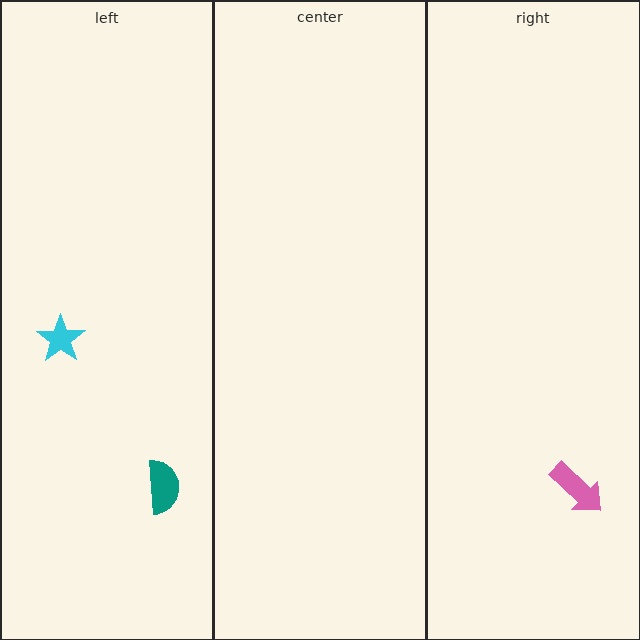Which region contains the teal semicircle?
The left region.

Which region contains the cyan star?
The left region.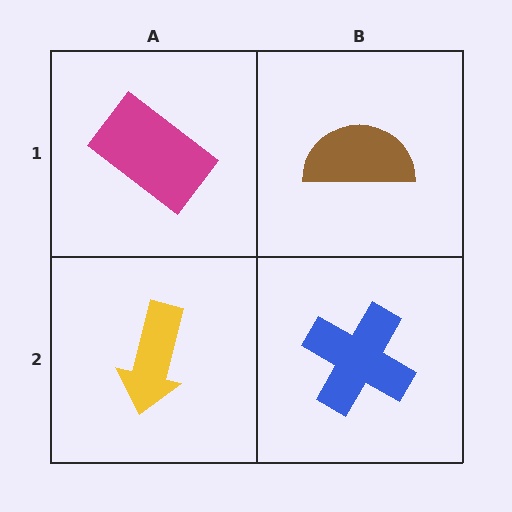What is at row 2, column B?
A blue cross.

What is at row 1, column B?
A brown semicircle.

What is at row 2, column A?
A yellow arrow.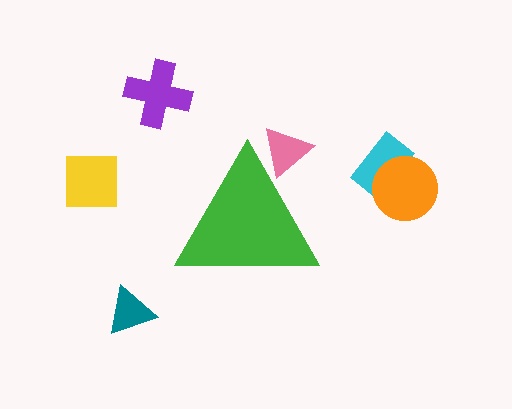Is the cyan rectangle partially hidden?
No, the cyan rectangle is fully visible.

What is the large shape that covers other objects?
A green triangle.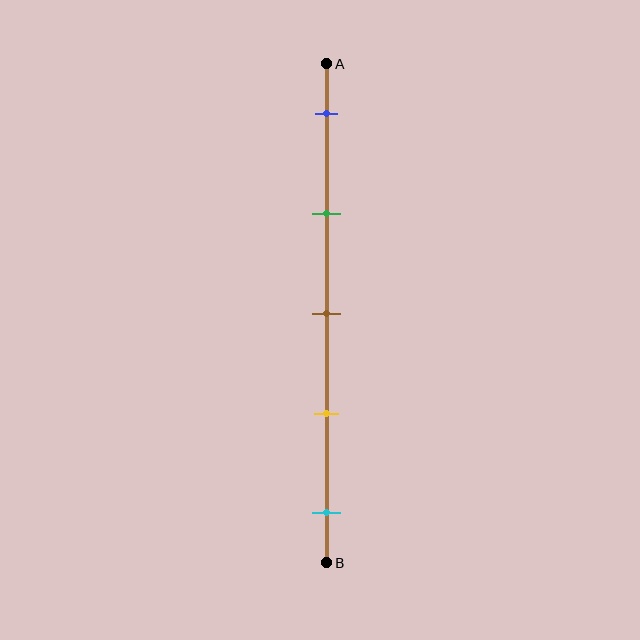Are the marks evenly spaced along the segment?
Yes, the marks are approximately evenly spaced.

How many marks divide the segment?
There are 5 marks dividing the segment.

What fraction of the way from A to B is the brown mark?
The brown mark is approximately 50% (0.5) of the way from A to B.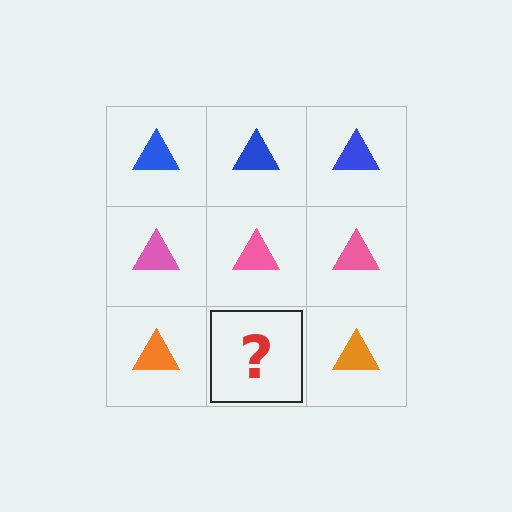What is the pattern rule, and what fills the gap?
The rule is that each row has a consistent color. The gap should be filled with an orange triangle.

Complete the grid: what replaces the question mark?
The question mark should be replaced with an orange triangle.